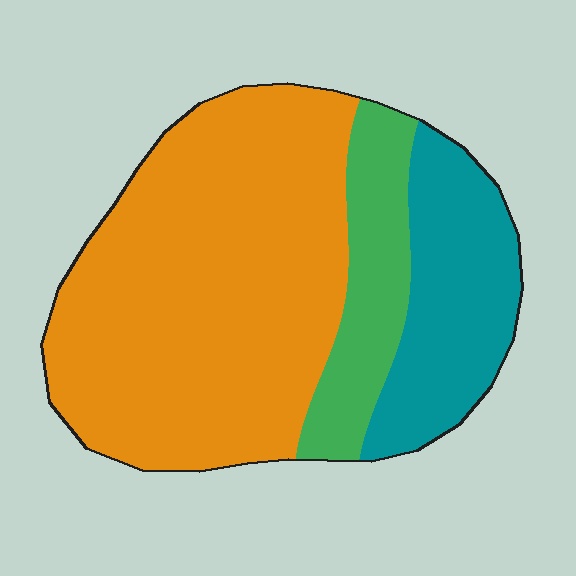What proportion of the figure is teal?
Teal takes up less than a quarter of the figure.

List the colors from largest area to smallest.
From largest to smallest: orange, teal, green.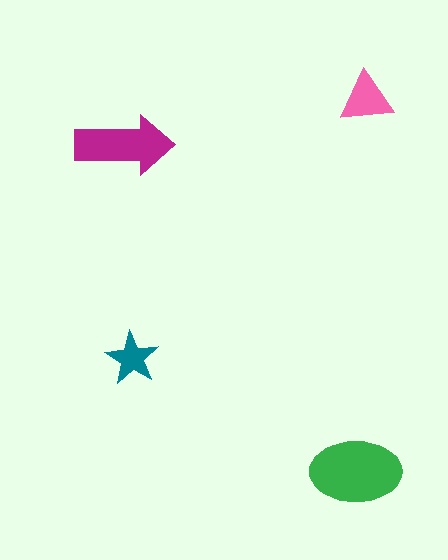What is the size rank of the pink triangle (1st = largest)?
3rd.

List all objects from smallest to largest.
The teal star, the pink triangle, the magenta arrow, the green ellipse.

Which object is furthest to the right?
The pink triangle is rightmost.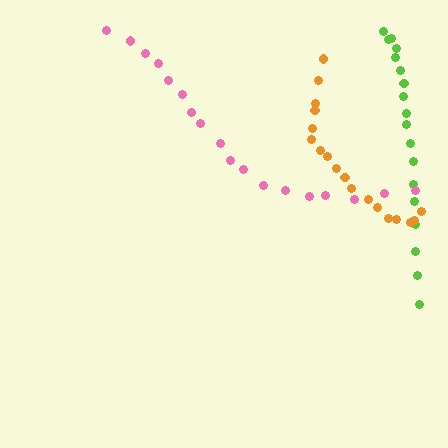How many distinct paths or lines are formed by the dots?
There are 3 distinct paths.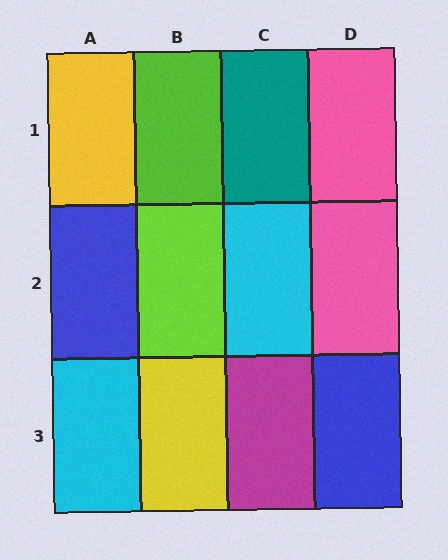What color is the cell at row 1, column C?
Teal.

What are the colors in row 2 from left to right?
Blue, lime, cyan, pink.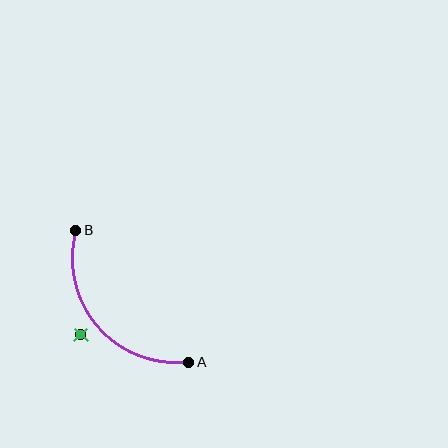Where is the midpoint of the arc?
The arc midpoint is the point on the curve farthest from the straight line joining A and B. It sits below and to the left of that line.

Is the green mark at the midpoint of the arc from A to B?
No — the green mark does not lie on the arc at all. It sits slightly outside the curve.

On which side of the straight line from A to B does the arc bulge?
The arc bulges below and to the left of the straight line connecting A and B.